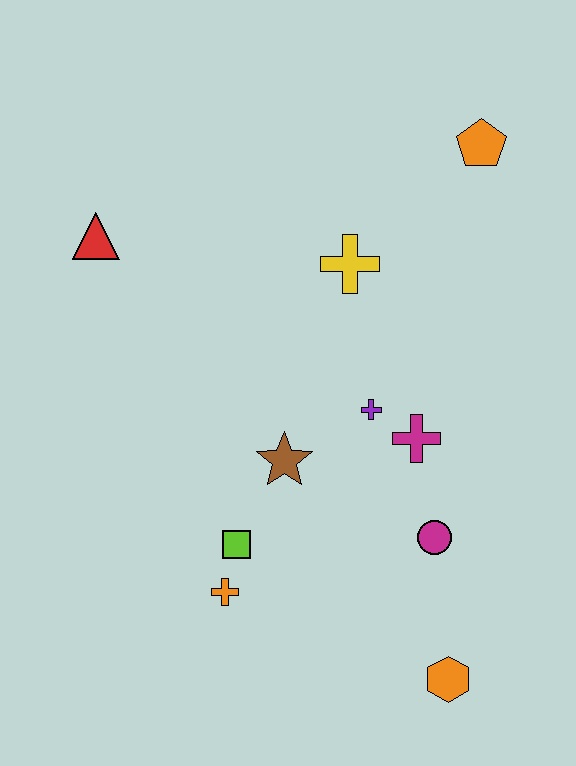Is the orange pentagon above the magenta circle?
Yes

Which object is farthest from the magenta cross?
The red triangle is farthest from the magenta cross.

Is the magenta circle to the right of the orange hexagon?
No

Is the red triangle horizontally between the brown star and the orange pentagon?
No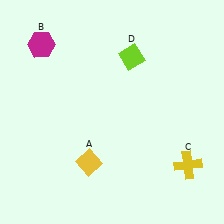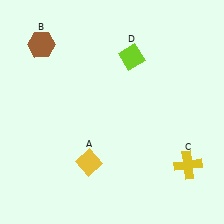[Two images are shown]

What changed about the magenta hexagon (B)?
In Image 1, B is magenta. In Image 2, it changed to brown.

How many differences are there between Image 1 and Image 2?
There is 1 difference between the two images.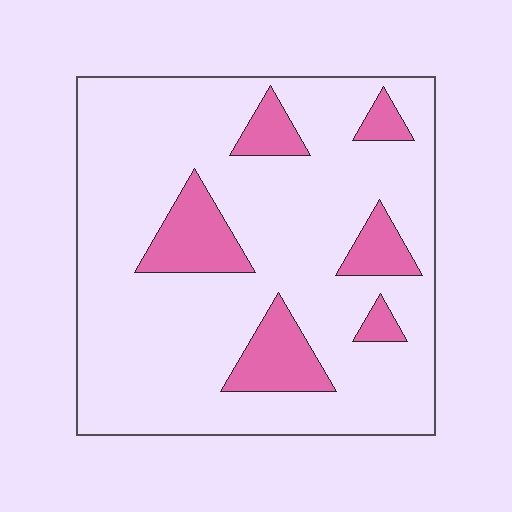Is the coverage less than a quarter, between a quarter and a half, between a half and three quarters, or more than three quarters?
Less than a quarter.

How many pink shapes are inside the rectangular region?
6.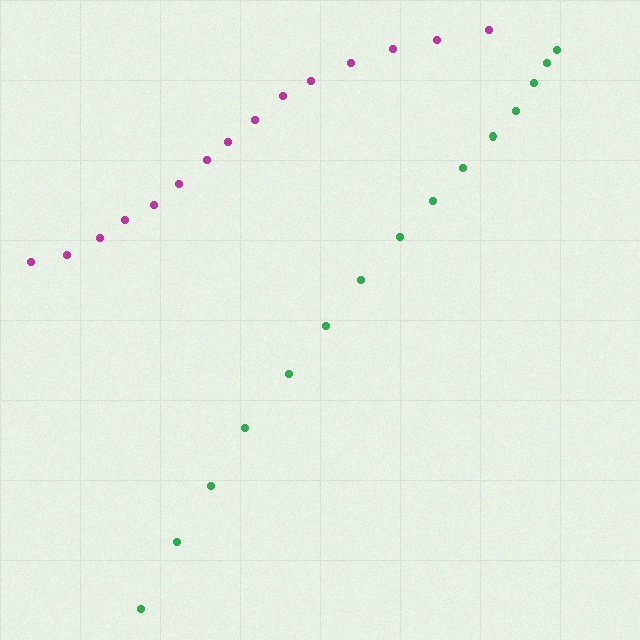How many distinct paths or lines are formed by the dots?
There are 2 distinct paths.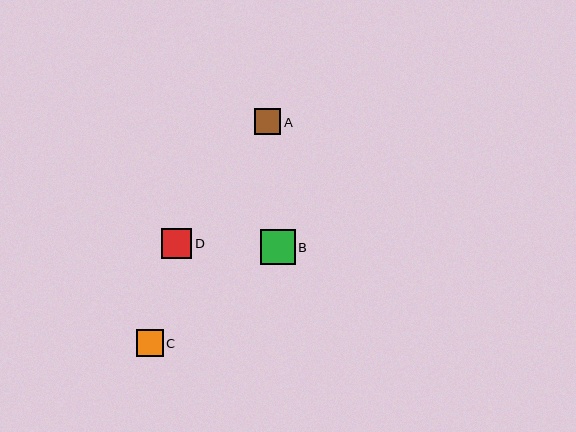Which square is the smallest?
Square A is the smallest with a size of approximately 26 pixels.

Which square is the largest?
Square B is the largest with a size of approximately 35 pixels.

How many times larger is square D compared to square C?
Square D is approximately 1.1 times the size of square C.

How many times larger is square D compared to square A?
Square D is approximately 1.2 times the size of square A.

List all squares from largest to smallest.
From largest to smallest: B, D, C, A.